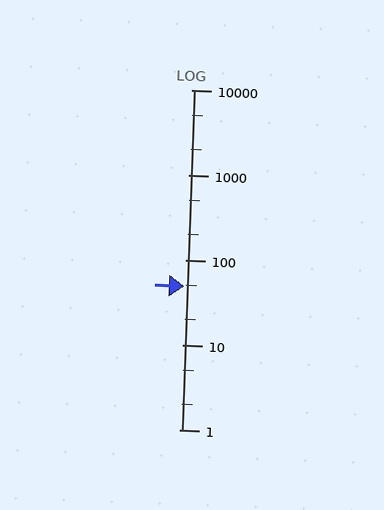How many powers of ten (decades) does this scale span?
The scale spans 4 decades, from 1 to 10000.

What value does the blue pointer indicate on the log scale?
The pointer indicates approximately 49.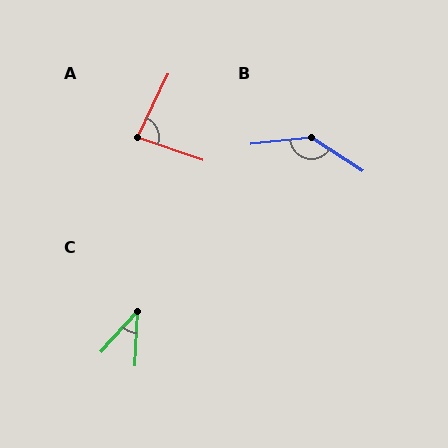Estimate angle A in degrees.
Approximately 84 degrees.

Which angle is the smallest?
C, at approximately 39 degrees.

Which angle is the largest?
B, at approximately 141 degrees.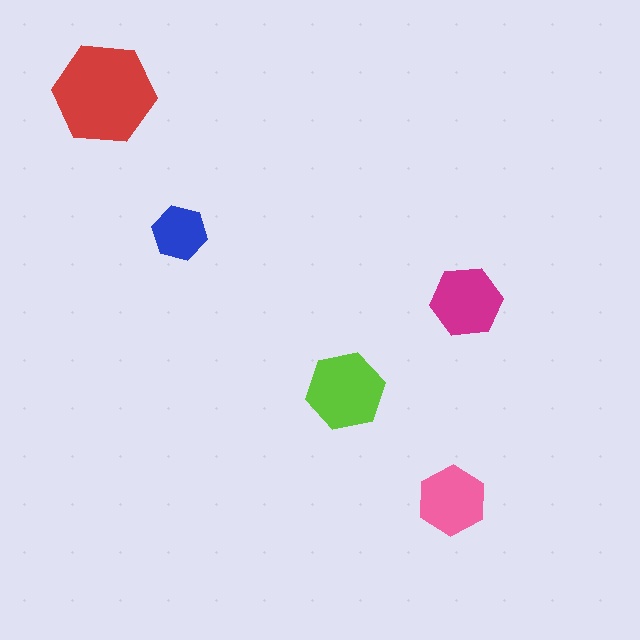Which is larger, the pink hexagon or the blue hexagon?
The pink one.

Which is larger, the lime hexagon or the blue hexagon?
The lime one.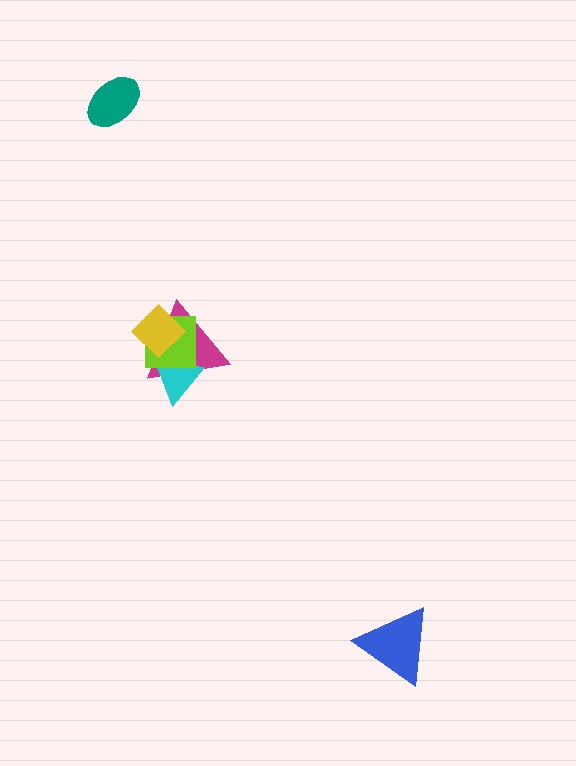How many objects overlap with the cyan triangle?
2 objects overlap with the cyan triangle.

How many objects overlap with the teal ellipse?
0 objects overlap with the teal ellipse.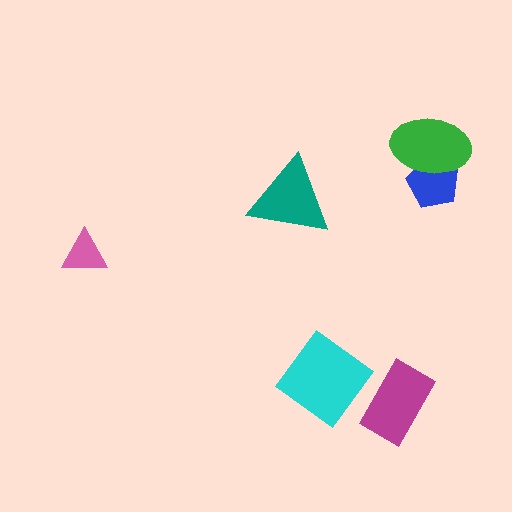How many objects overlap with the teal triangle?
0 objects overlap with the teal triangle.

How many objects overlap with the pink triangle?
0 objects overlap with the pink triangle.